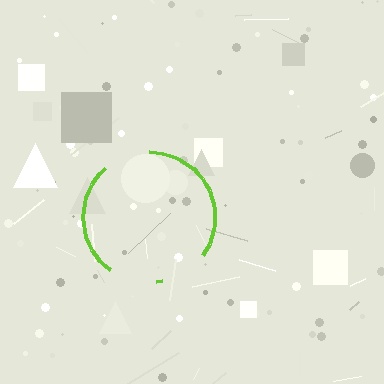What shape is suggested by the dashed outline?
The dashed outline suggests a circle.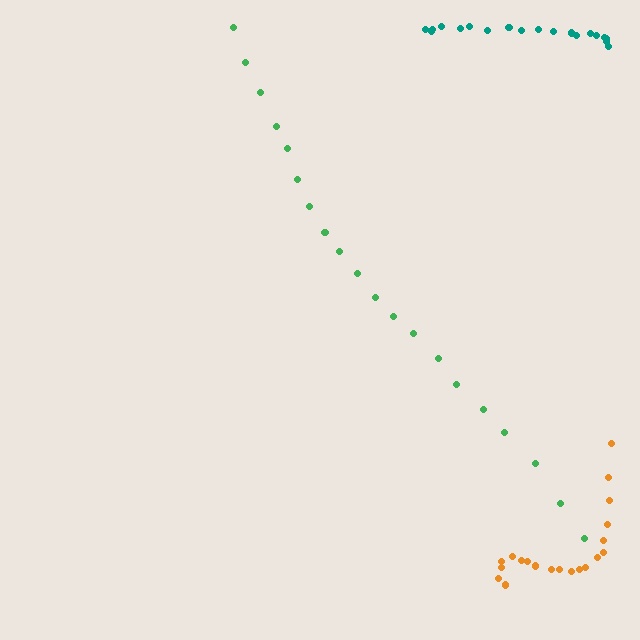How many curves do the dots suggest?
There are 3 distinct paths.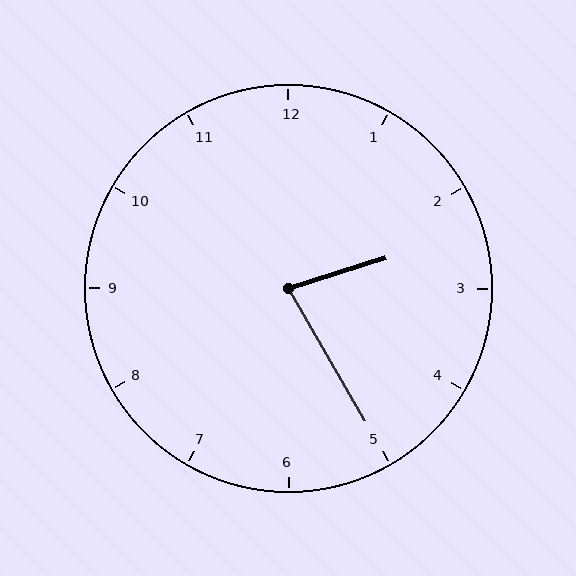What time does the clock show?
2:25.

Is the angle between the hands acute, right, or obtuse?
It is acute.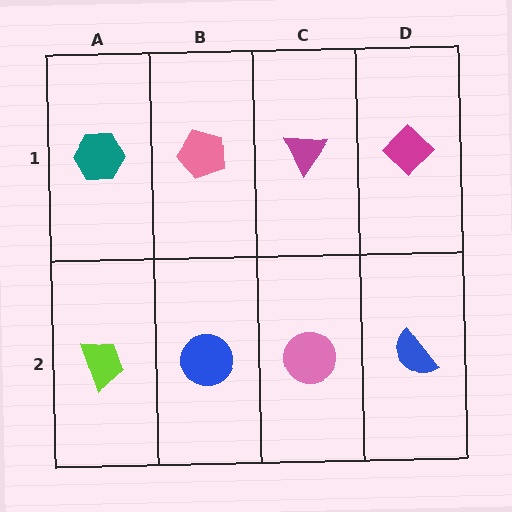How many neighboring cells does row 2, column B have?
3.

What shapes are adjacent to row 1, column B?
A blue circle (row 2, column B), a teal hexagon (row 1, column A), a magenta triangle (row 1, column C).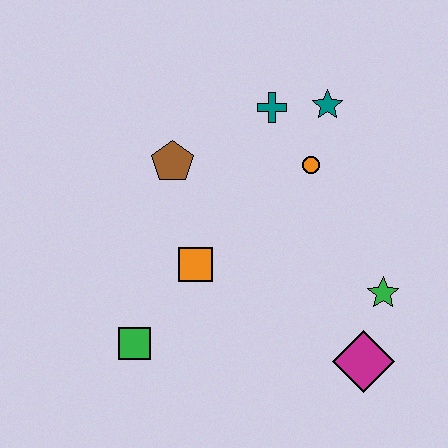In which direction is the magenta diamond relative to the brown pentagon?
The magenta diamond is below the brown pentagon.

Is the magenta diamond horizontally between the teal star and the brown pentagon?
No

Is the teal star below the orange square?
No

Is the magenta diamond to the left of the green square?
No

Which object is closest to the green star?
The magenta diamond is closest to the green star.